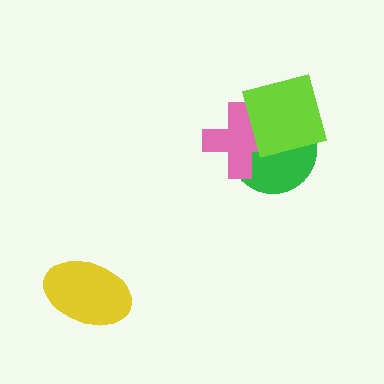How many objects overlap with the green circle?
2 objects overlap with the green circle.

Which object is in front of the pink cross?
The lime square is in front of the pink cross.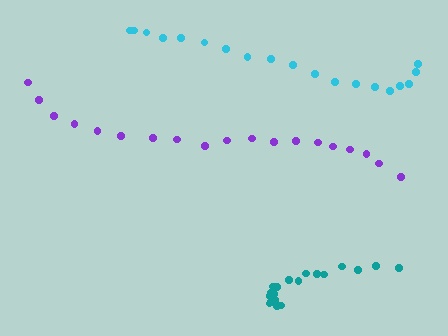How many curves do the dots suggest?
There are 3 distinct paths.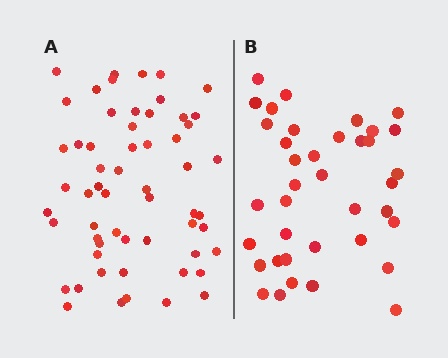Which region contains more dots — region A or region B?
Region A (the left region) has more dots.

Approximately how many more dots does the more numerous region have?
Region A has approximately 20 more dots than region B.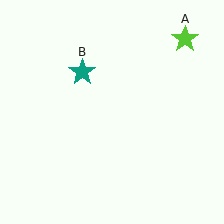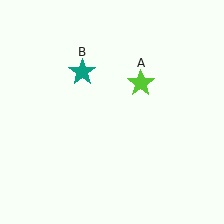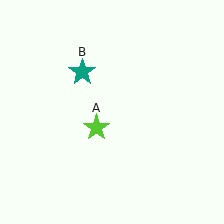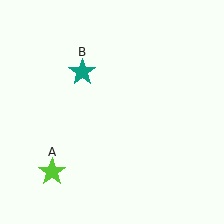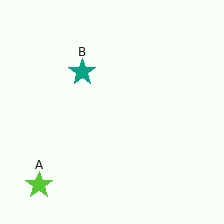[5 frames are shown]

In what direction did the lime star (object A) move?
The lime star (object A) moved down and to the left.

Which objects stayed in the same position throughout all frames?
Teal star (object B) remained stationary.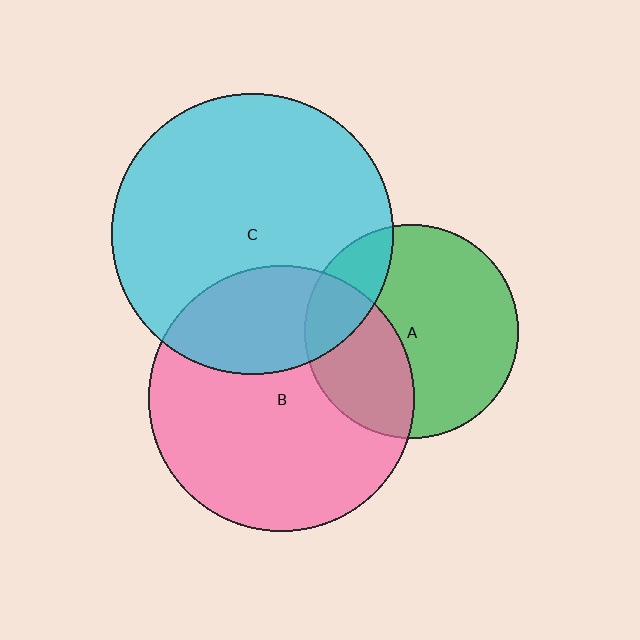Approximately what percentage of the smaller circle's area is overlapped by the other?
Approximately 30%.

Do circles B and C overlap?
Yes.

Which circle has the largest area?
Circle C (cyan).